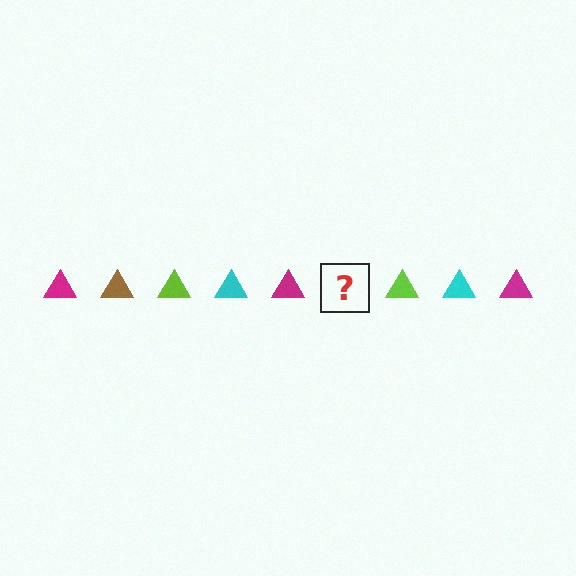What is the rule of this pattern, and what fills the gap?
The rule is that the pattern cycles through magenta, brown, lime, cyan triangles. The gap should be filled with a brown triangle.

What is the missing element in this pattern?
The missing element is a brown triangle.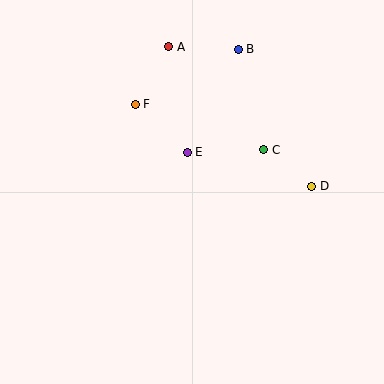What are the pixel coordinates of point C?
Point C is at (264, 150).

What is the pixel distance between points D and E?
The distance between D and E is 129 pixels.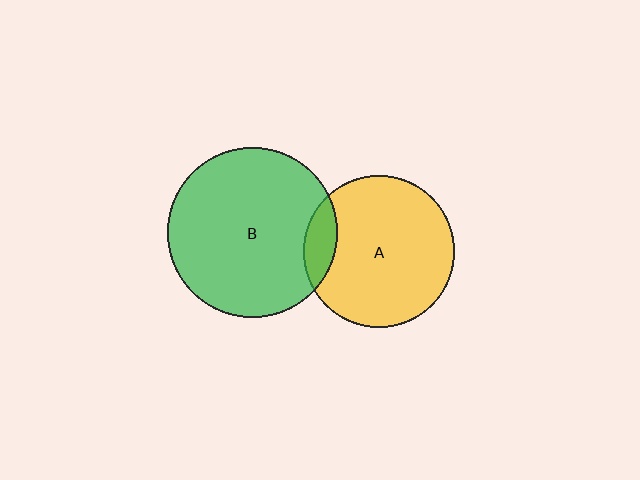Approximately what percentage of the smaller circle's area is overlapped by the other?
Approximately 10%.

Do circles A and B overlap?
Yes.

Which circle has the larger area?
Circle B (green).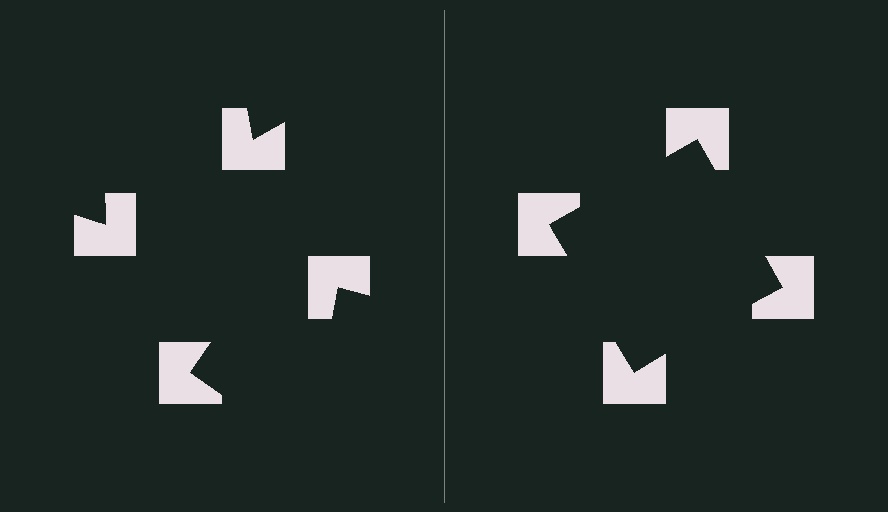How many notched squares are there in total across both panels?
8 — 4 on each side.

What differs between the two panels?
The notched squares are positioned identically on both sides; only the wedge orientations differ. On the right they align to a square; on the left they are misaligned.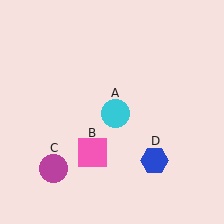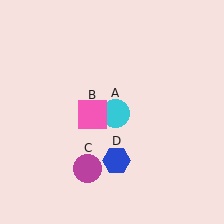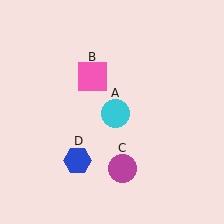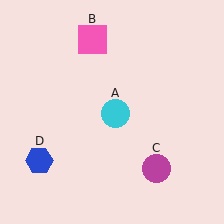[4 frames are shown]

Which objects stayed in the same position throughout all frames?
Cyan circle (object A) remained stationary.